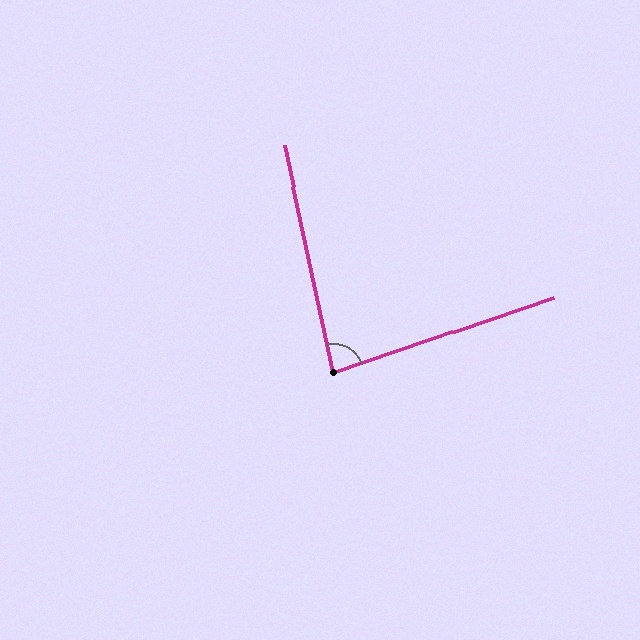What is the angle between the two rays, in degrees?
Approximately 83 degrees.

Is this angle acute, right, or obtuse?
It is acute.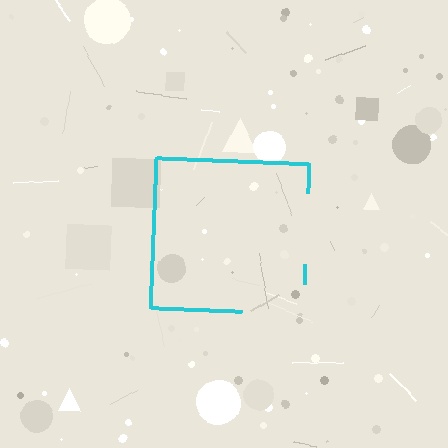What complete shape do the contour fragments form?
The contour fragments form a square.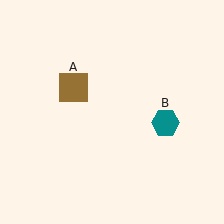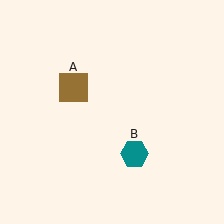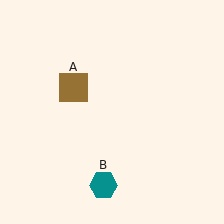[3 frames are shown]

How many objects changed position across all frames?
1 object changed position: teal hexagon (object B).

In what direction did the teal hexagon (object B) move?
The teal hexagon (object B) moved down and to the left.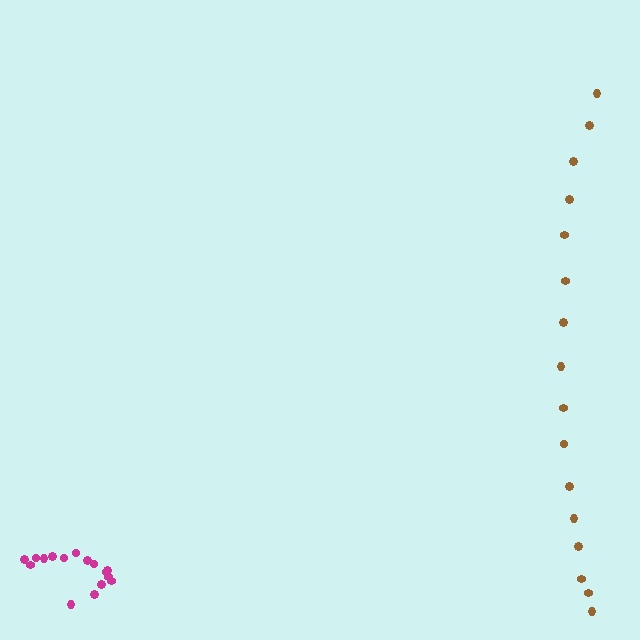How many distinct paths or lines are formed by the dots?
There are 2 distinct paths.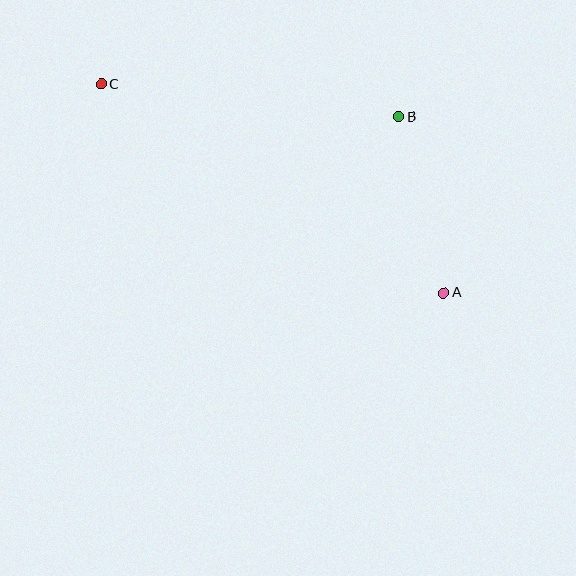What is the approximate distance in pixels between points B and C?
The distance between B and C is approximately 300 pixels.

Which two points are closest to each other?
Points A and B are closest to each other.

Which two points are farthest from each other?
Points A and C are farthest from each other.